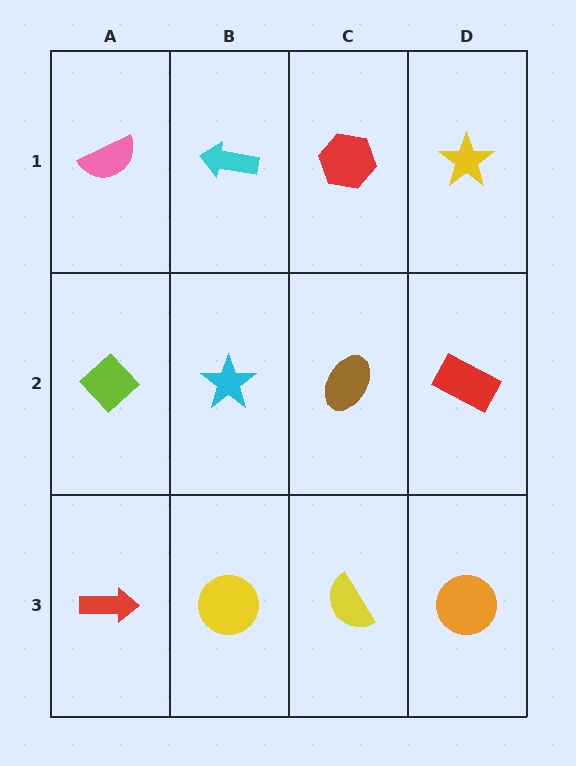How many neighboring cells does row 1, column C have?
3.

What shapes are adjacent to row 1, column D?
A red rectangle (row 2, column D), a red hexagon (row 1, column C).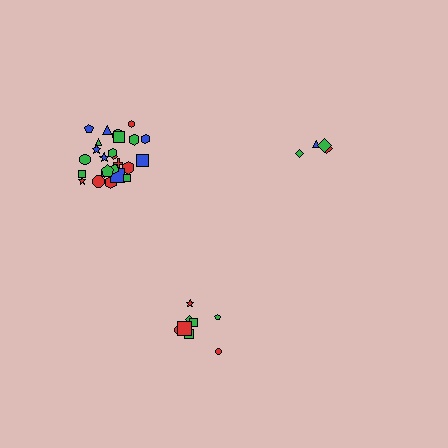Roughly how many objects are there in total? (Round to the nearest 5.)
Roughly 35 objects in total.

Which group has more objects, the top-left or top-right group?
The top-left group.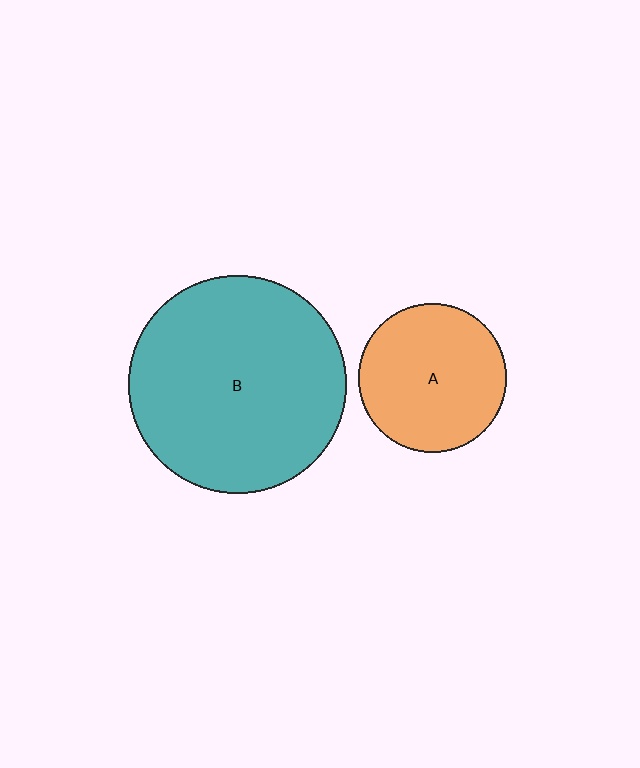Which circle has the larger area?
Circle B (teal).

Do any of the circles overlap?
No, none of the circles overlap.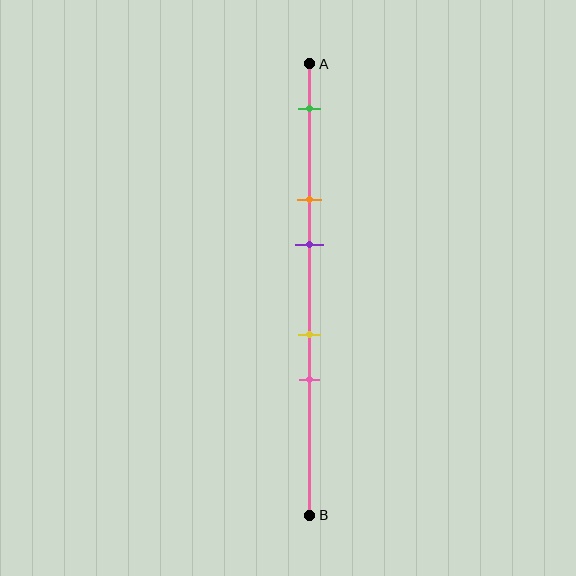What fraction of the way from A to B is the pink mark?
The pink mark is approximately 70% (0.7) of the way from A to B.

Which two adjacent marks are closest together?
The yellow and pink marks are the closest adjacent pair.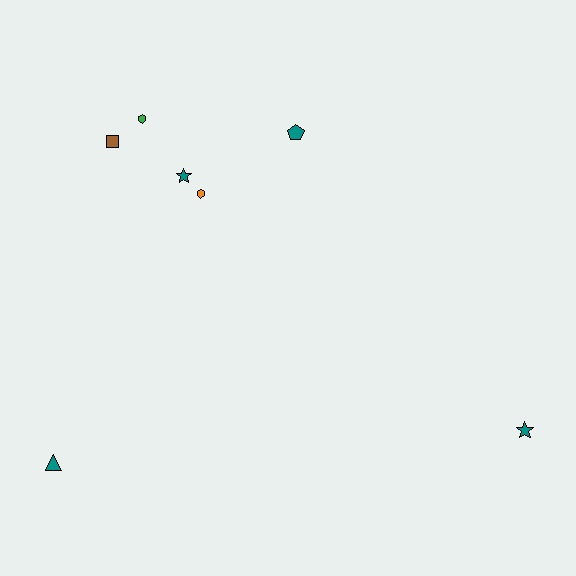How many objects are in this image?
There are 7 objects.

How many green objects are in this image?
There is 1 green object.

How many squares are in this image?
There is 1 square.